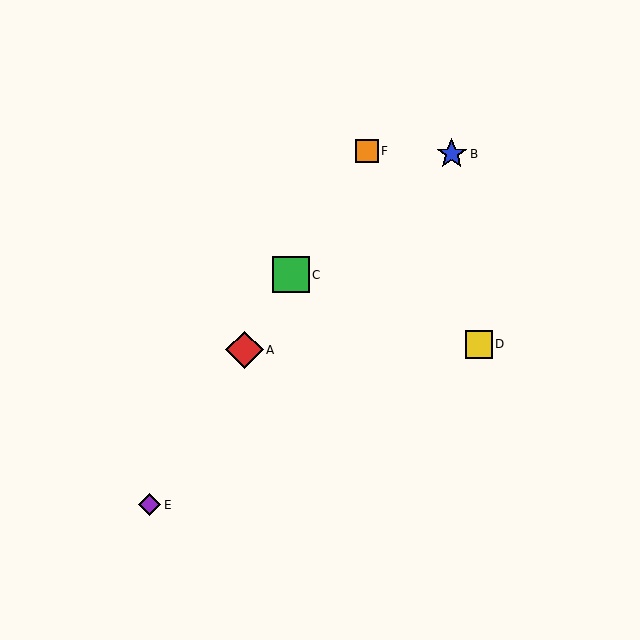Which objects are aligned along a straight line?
Objects A, C, E, F are aligned along a straight line.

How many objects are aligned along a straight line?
4 objects (A, C, E, F) are aligned along a straight line.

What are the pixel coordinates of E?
Object E is at (149, 505).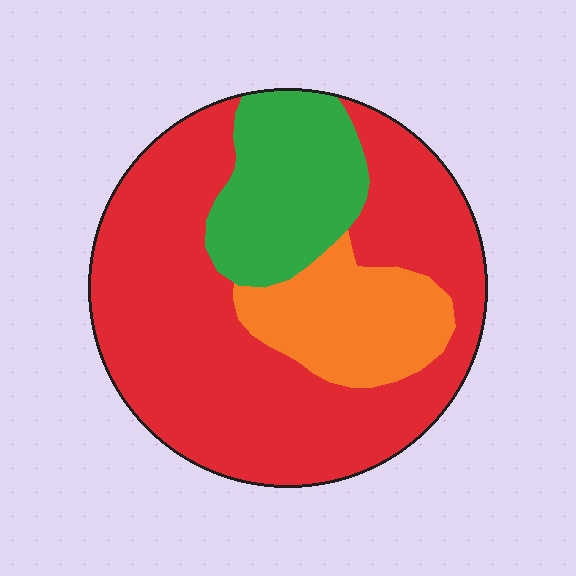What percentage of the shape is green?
Green takes up about one fifth (1/5) of the shape.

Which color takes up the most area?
Red, at roughly 65%.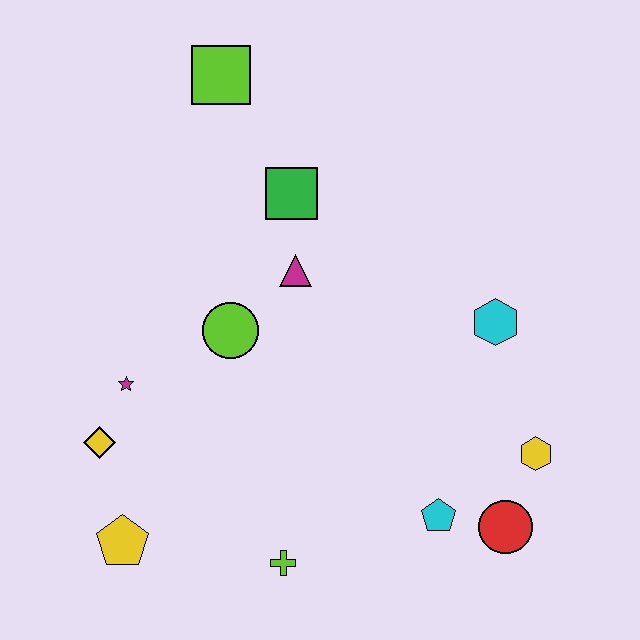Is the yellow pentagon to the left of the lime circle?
Yes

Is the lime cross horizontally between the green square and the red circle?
No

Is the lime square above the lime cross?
Yes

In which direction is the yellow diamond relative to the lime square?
The yellow diamond is below the lime square.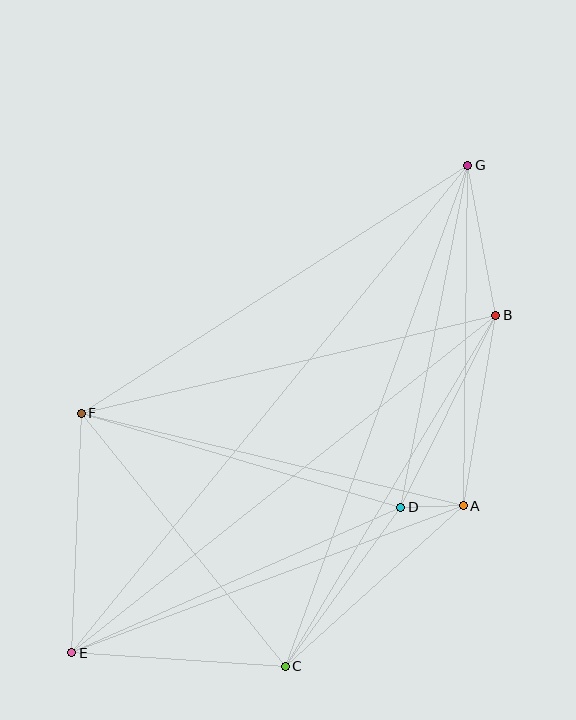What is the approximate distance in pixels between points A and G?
The distance between A and G is approximately 340 pixels.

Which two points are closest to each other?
Points A and D are closest to each other.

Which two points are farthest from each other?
Points E and G are farthest from each other.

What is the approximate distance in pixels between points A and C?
The distance between A and C is approximately 240 pixels.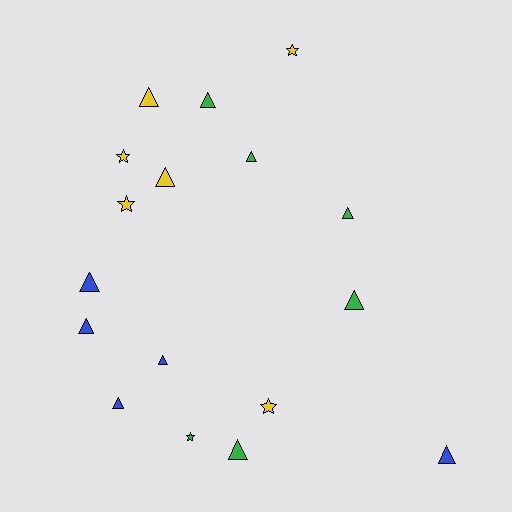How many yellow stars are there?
There are 4 yellow stars.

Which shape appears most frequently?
Triangle, with 12 objects.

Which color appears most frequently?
Green, with 6 objects.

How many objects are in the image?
There are 17 objects.